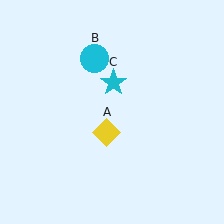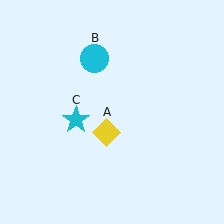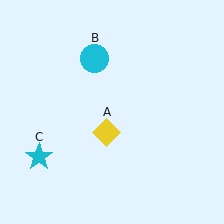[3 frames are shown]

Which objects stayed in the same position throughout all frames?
Yellow diamond (object A) and cyan circle (object B) remained stationary.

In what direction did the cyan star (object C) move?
The cyan star (object C) moved down and to the left.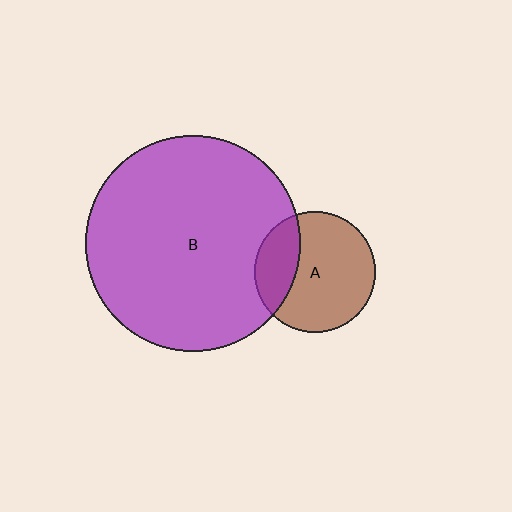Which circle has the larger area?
Circle B (purple).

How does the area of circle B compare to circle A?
Approximately 3.2 times.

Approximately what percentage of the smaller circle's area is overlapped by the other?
Approximately 25%.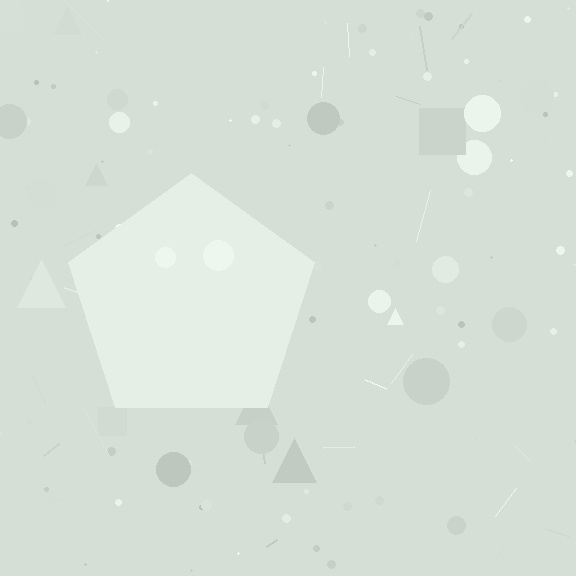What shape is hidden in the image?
A pentagon is hidden in the image.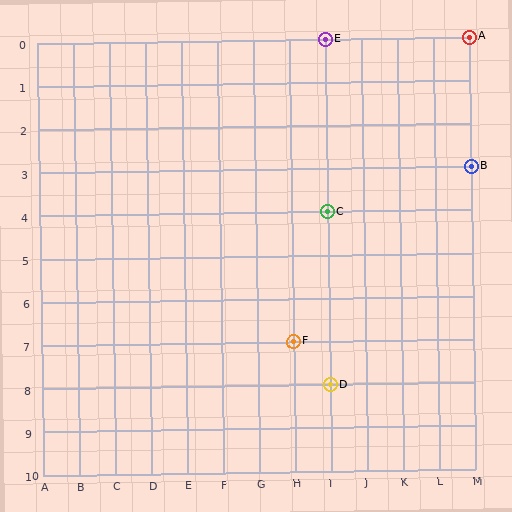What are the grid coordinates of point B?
Point B is at grid coordinates (M, 3).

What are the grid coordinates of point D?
Point D is at grid coordinates (I, 8).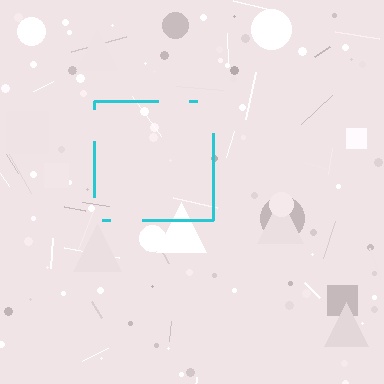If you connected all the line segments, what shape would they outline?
They would outline a square.